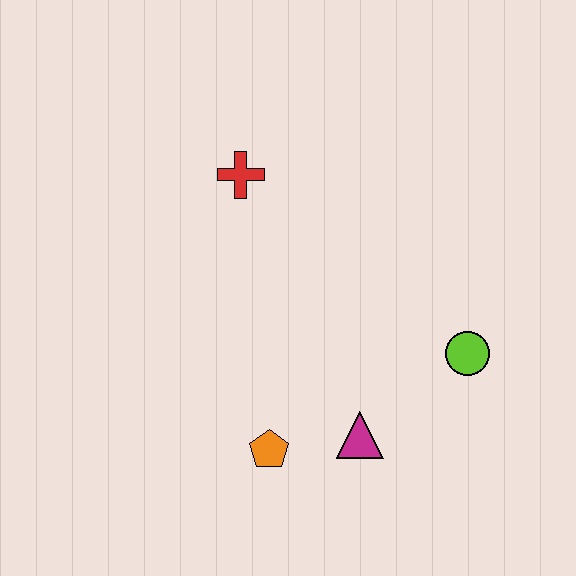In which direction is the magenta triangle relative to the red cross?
The magenta triangle is below the red cross.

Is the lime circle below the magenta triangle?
No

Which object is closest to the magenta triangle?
The orange pentagon is closest to the magenta triangle.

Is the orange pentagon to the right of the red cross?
Yes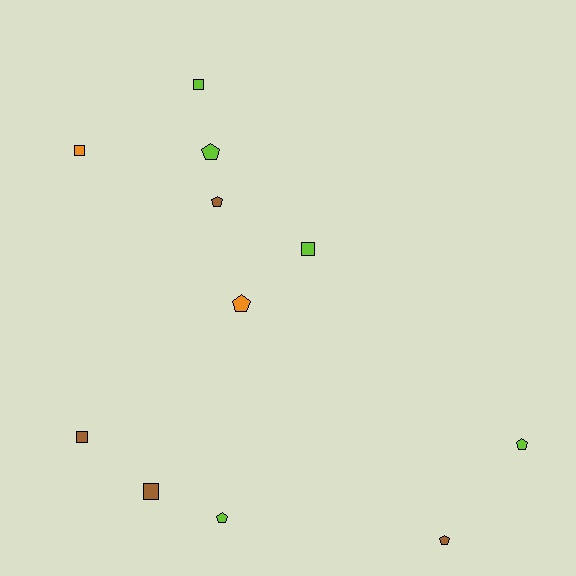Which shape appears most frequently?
Pentagon, with 6 objects.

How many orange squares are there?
There is 1 orange square.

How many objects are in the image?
There are 11 objects.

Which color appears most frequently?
Lime, with 5 objects.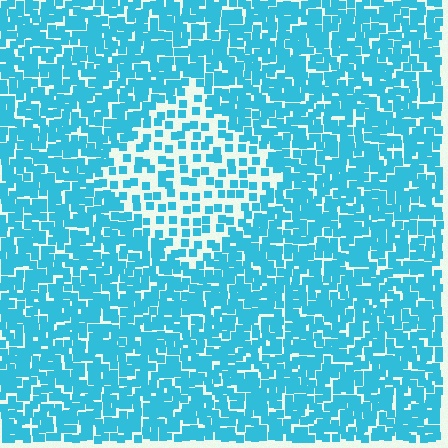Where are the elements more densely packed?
The elements are more densely packed outside the diamond boundary.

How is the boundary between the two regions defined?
The boundary is defined by a change in element density (approximately 2.3x ratio). All elements are the same color, size, and shape.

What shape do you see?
I see a diamond.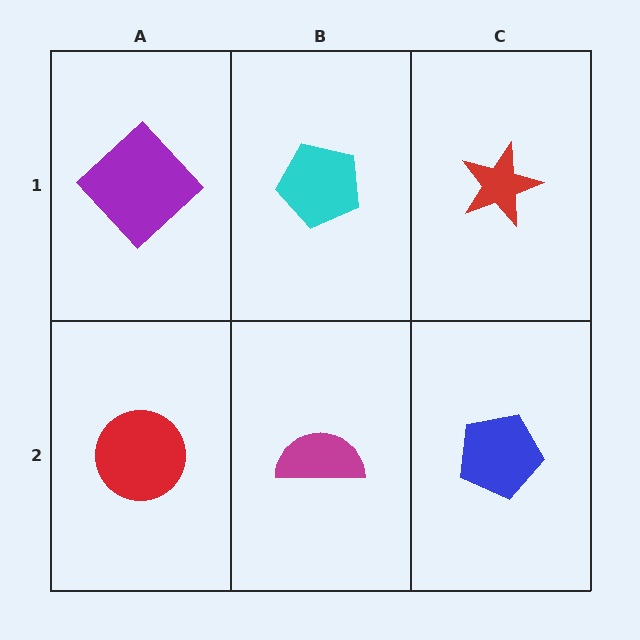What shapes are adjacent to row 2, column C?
A red star (row 1, column C), a magenta semicircle (row 2, column B).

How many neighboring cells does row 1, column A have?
2.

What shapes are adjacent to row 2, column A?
A purple diamond (row 1, column A), a magenta semicircle (row 2, column B).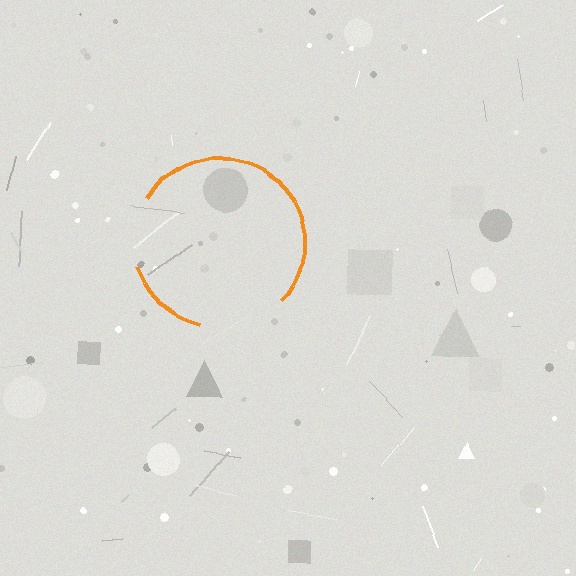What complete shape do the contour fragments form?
The contour fragments form a circle.